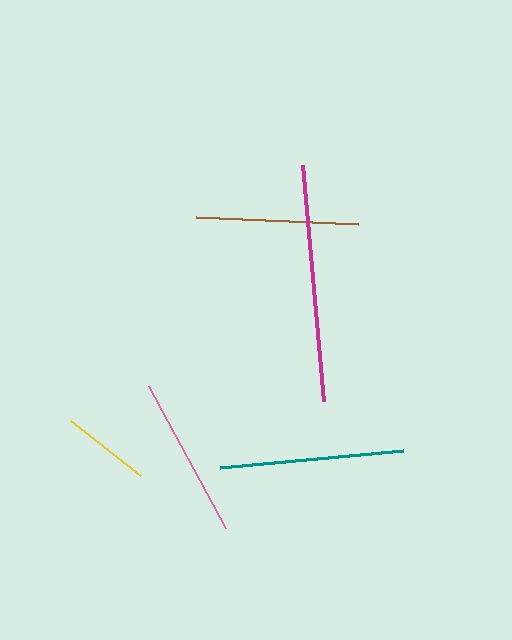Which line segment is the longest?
The magenta line is the longest at approximately 238 pixels.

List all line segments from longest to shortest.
From longest to shortest: magenta, teal, pink, brown, yellow.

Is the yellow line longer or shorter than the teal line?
The teal line is longer than the yellow line.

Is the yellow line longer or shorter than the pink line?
The pink line is longer than the yellow line.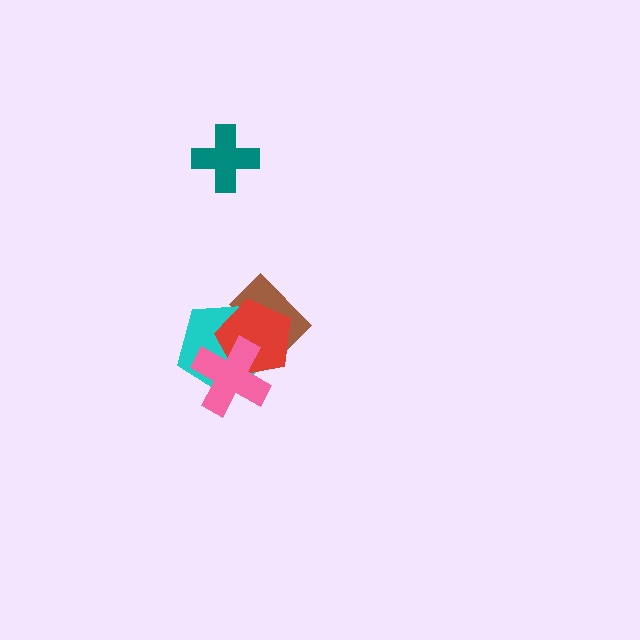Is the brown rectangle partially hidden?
Yes, it is partially covered by another shape.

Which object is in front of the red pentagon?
The pink cross is in front of the red pentagon.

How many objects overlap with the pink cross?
2 objects overlap with the pink cross.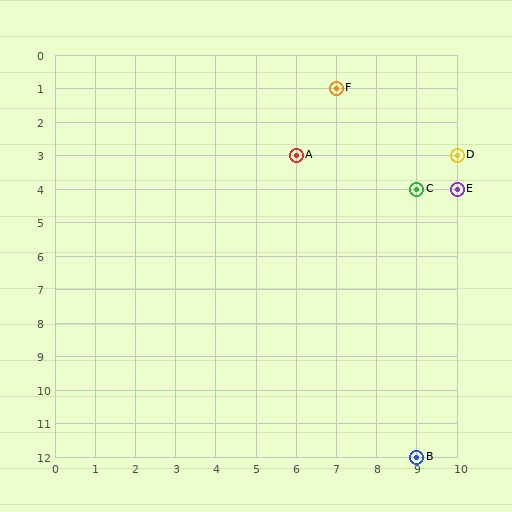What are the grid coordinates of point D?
Point D is at grid coordinates (10, 3).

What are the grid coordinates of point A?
Point A is at grid coordinates (6, 3).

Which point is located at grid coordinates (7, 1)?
Point F is at (7, 1).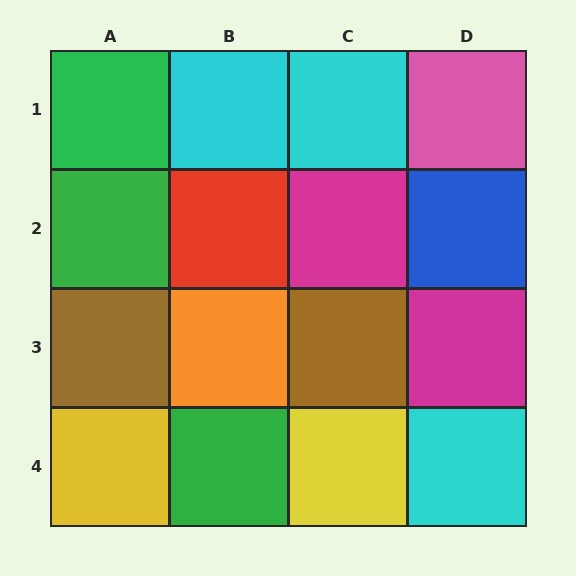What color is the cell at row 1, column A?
Green.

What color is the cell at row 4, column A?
Yellow.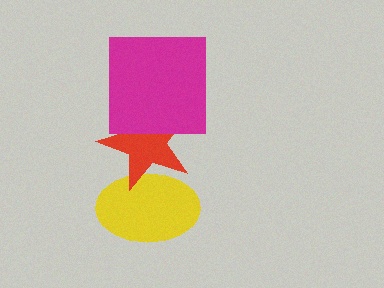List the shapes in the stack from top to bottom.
From top to bottom: the magenta square, the red star, the yellow ellipse.